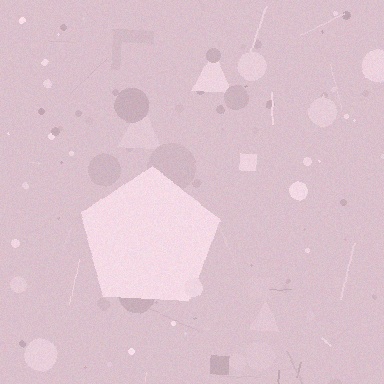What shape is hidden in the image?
A pentagon is hidden in the image.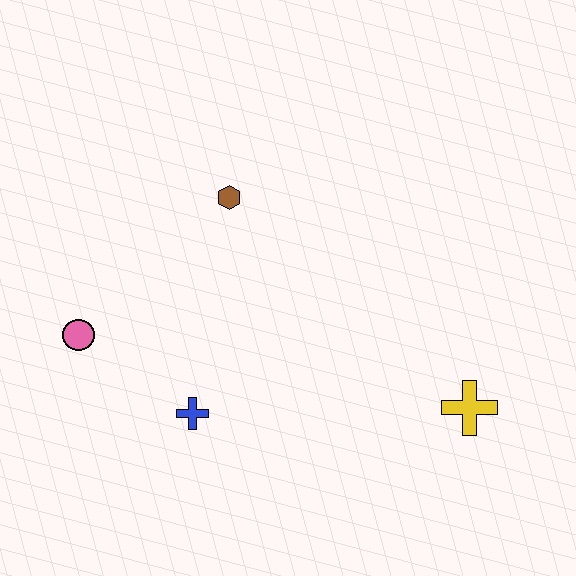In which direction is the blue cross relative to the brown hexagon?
The blue cross is below the brown hexagon.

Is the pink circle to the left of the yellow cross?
Yes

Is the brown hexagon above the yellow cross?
Yes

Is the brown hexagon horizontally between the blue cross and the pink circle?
No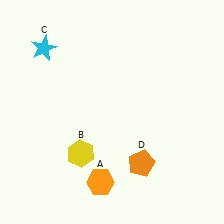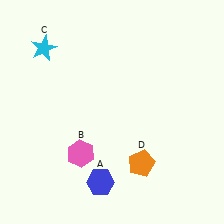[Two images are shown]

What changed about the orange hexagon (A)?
In Image 1, A is orange. In Image 2, it changed to blue.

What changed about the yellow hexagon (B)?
In Image 1, B is yellow. In Image 2, it changed to pink.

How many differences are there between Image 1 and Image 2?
There are 2 differences between the two images.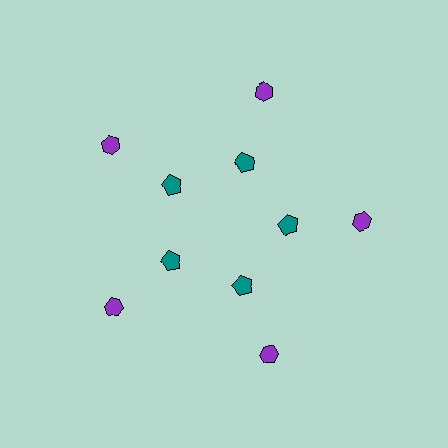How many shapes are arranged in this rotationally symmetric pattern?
There are 10 shapes, arranged in 5 groups of 2.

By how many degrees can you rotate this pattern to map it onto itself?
The pattern maps onto itself every 72 degrees of rotation.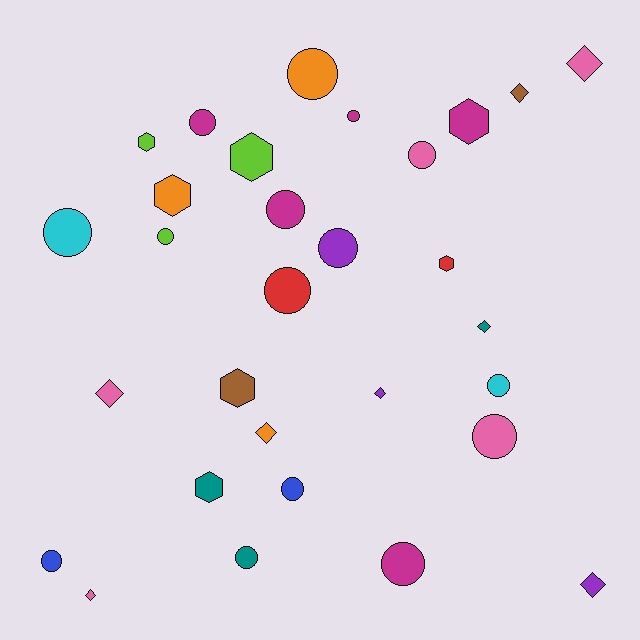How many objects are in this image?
There are 30 objects.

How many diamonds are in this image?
There are 8 diamonds.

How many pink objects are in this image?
There are 5 pink objects.